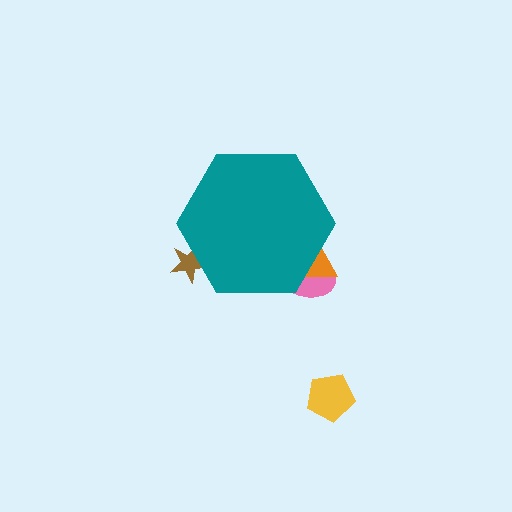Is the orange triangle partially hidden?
Yes, the orange triangle is partially hidden behind the teal hexagon.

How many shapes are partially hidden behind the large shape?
3 shapes are partially hidden.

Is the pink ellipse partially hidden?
Yes, the pink ellipse is partially hidden behind the teal hexagon.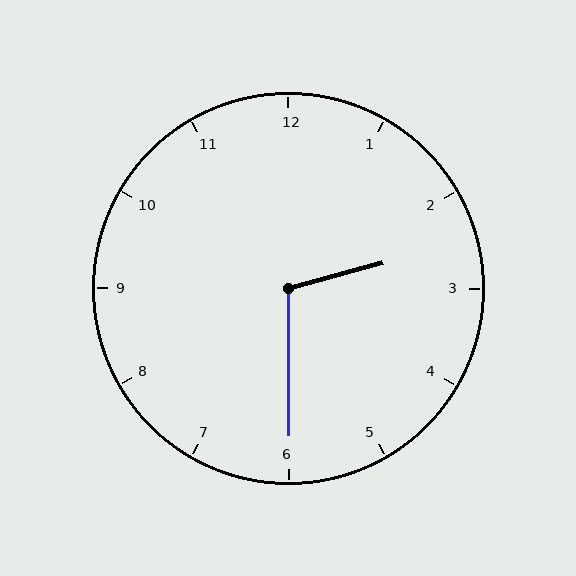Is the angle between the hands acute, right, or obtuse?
It is obtuse.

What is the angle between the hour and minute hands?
Approximately 105 degrees.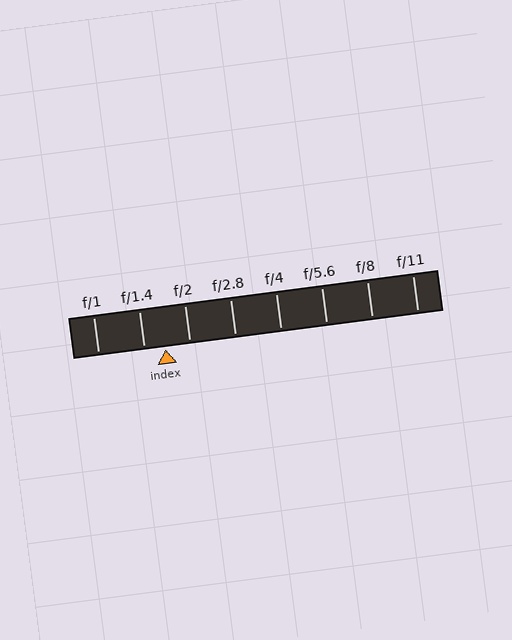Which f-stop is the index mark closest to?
The index mark is closest to f/1.4.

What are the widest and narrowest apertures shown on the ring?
The widest aperture shown is f/1 and the narrowest is f/11.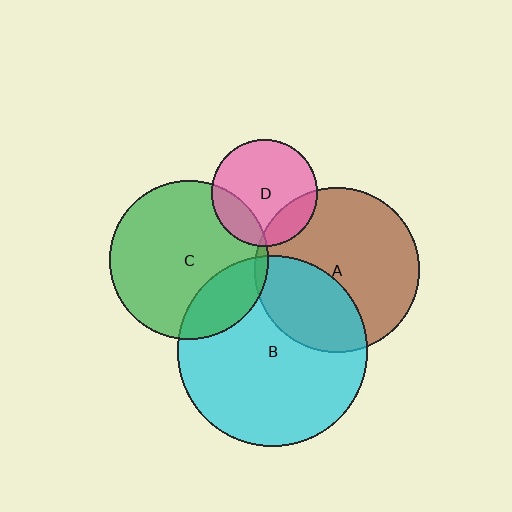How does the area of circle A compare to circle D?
Approximately 2.4 times.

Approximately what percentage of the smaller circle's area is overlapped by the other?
Approximately 20%.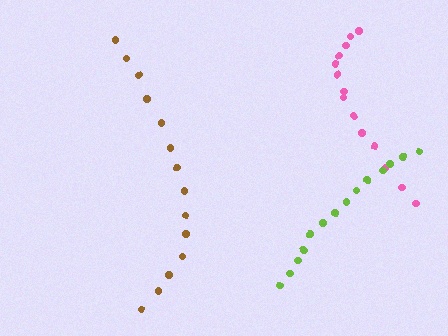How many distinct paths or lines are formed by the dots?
There are 3 distinct paths.